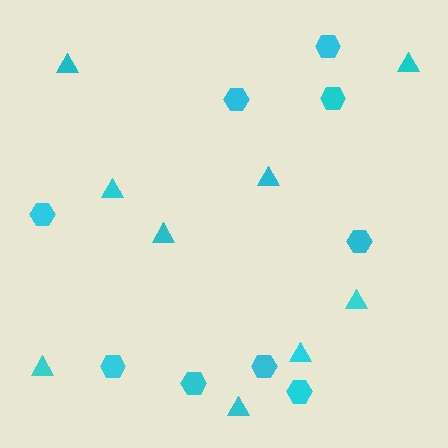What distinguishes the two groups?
There are 2 groups: one group of triangles (9) and one group of hexagons (9).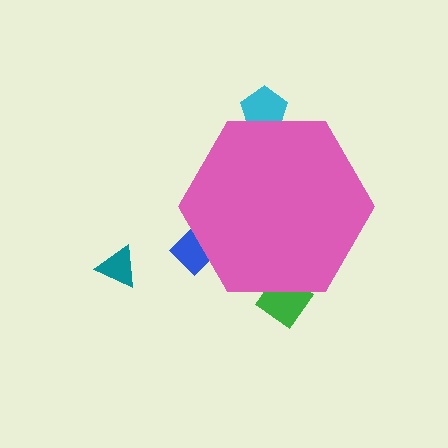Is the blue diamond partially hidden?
Yes, the blue diamond is partially hidden behind the pink hexagon.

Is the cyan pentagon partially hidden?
Yes, the cyan pentagon is partially hidden behind the pink hexagon.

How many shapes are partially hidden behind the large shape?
3 shapes are partially hidden.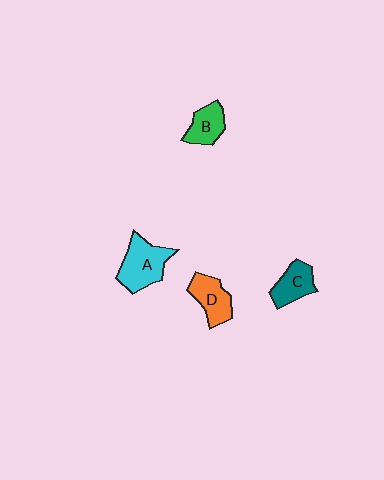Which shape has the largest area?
Shape A (cyan).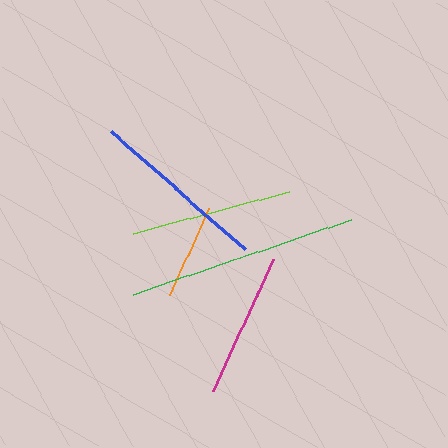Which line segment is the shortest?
The orange line is the shortest at approximately 96 pixels.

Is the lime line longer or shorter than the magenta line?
The lime line is longer than the magenta line.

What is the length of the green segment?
The green segment is approximately 231 pixels long.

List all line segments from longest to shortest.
From longest to shortest: green, blue, lime, magenta, orange.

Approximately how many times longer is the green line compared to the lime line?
The green line is approximately 1.4 times the length of the lime line.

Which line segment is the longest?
The green line is the longest at approximately 231 pixels.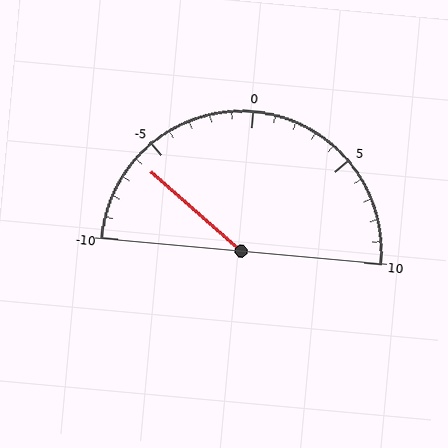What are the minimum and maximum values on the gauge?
The gauge ranges from -10 to 10.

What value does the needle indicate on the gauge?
The needle indicates approximately -6.